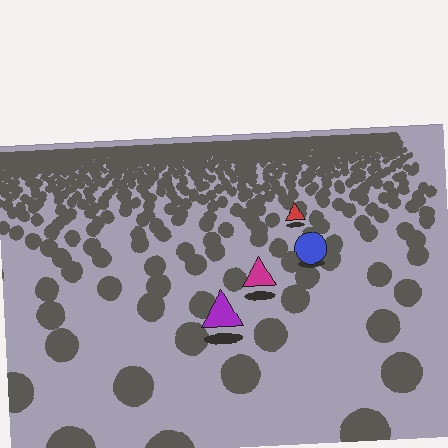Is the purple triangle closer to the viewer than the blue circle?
Yes. The purple triangle is closer — you can tell from the texture gradient: the ground texture is coarser near it.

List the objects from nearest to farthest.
From nearest to farthest: the purple triangle, the magenta triangle, the blue circle, the red triangle.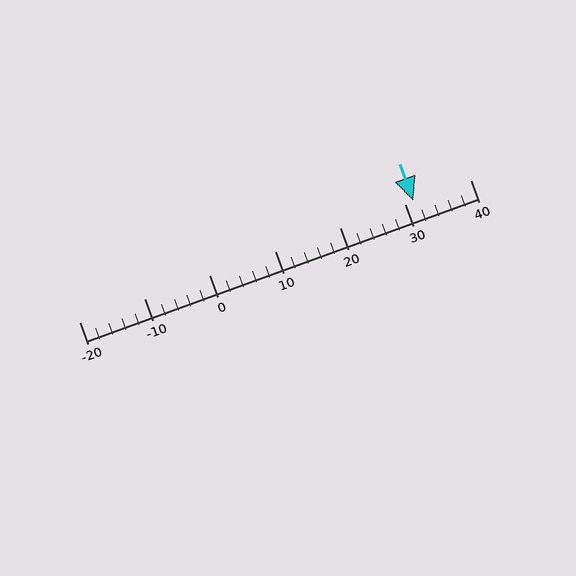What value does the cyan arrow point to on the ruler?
The cyan arrow points to approximately 31.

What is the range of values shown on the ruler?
The ruler shows values from -20 to 40.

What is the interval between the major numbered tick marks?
The major tick marks are spaced 10 units apart.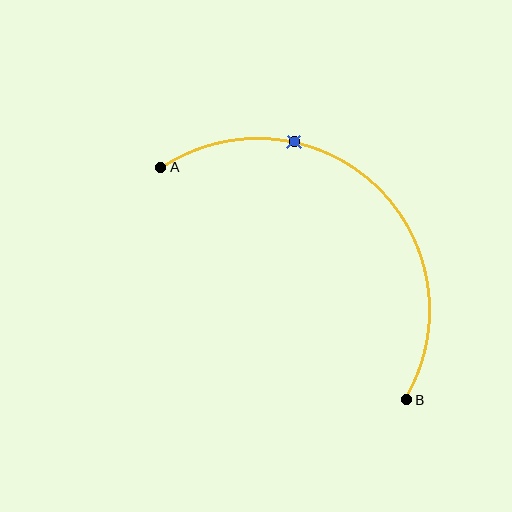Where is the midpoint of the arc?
The arc midpoint is the point on the curve farthest from the straight line joining A and B. It sits above and to the right of that line.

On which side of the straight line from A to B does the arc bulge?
The arc bulges above and to the right of the straight line connecting A and B.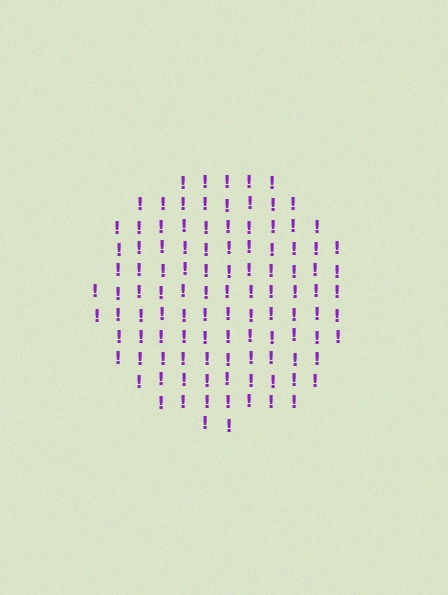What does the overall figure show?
The overall figure shows a circle.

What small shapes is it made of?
It is made of small exclamation marks.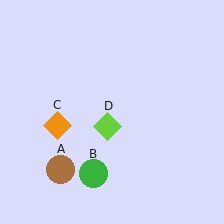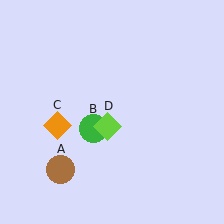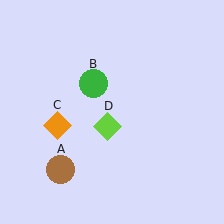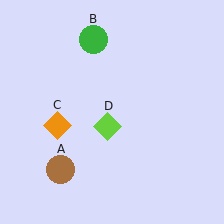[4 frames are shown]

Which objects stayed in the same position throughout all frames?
Brown circle (object A) and orange diamond (object C) and lime diamond (object D) remained stationary.